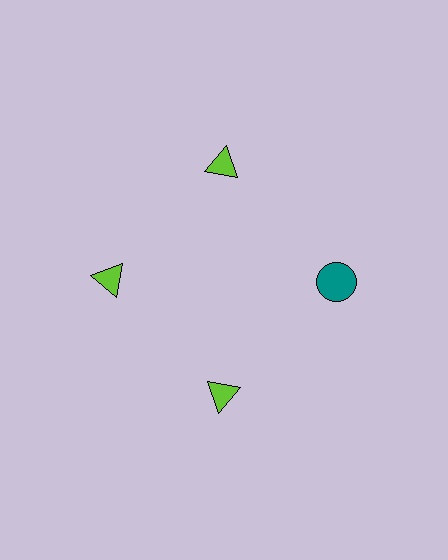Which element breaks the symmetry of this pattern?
The teal circle at roughly the 3 o'clock position breaks the symmetry. All other shapes are lime triangles.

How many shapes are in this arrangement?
There are 4 shapes arranged in a ring pattern.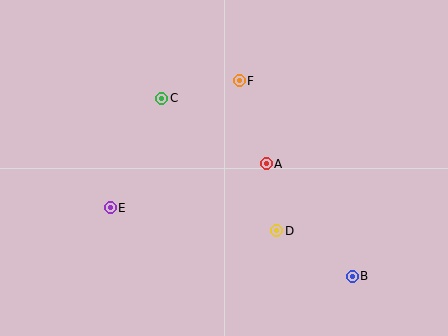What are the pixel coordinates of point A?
Point A is at (266, 164).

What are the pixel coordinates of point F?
Point F is at (239, 81).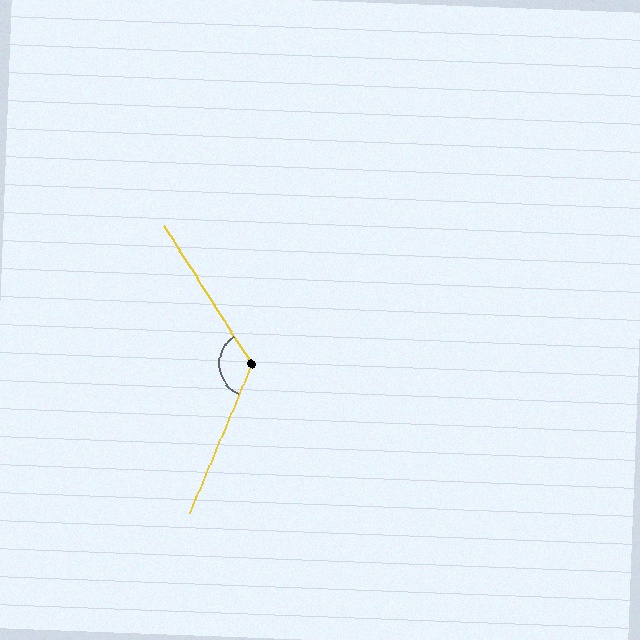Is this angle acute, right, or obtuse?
It is obtuse.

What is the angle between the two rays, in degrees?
Approximately 125 degrees.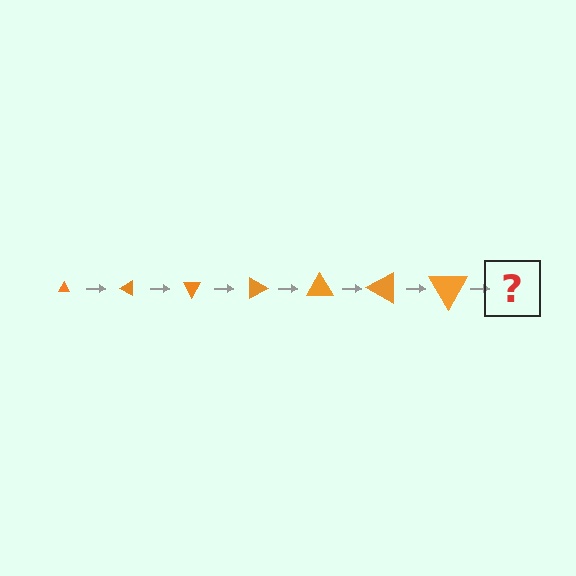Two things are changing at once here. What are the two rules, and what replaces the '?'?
The two rules are that the triangle grows larger each step and it rotates 30 degrees each step. The '?' should be a triangle, larger than the previous one and rotated 210 degrees from the start.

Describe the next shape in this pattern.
It should be a triangle, larger than the previous one and rotated 210 degrees from the start.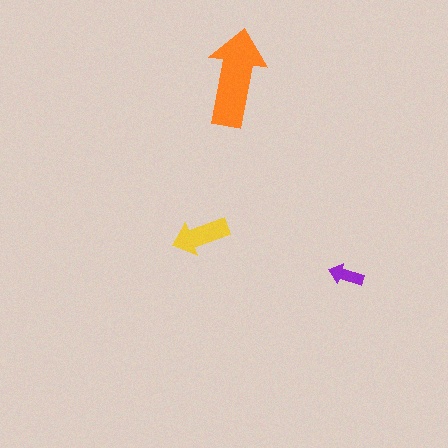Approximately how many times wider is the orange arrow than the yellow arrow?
About 1.5 times wider.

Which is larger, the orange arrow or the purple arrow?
The orange one.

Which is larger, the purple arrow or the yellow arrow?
The yellow one.